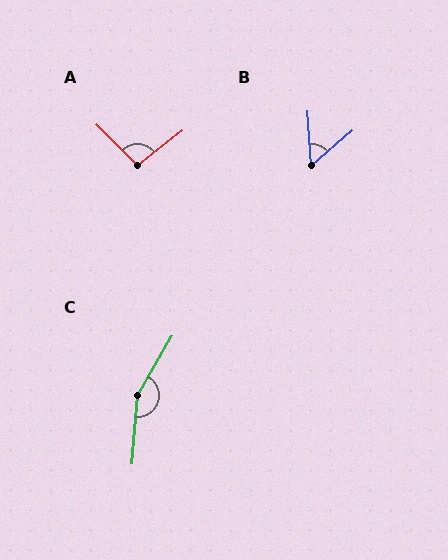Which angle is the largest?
C, at approximately 155 degrees.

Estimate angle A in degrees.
Approximately 97 degrees.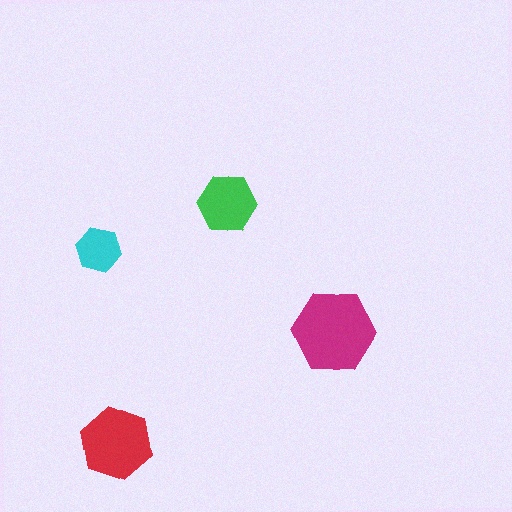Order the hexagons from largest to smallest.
the magenta one, the red one, the green one, the cyan one.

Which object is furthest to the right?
The magenta hexagon is rightmost.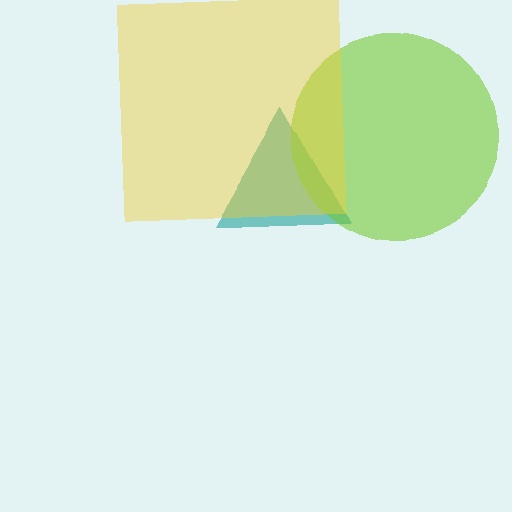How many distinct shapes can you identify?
There are 3 distinct shapes: a teal triangle, a lime circle, a yellow square.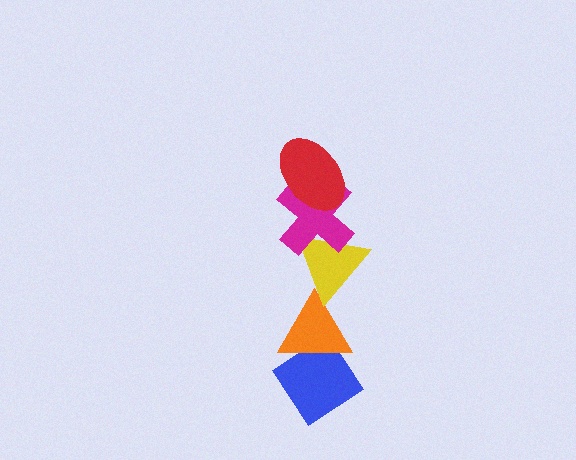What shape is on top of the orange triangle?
The yellow triangle is on top of the orange triangle.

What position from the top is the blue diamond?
The blue diamond is 5th from the top.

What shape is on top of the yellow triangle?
The magenta cross is on top of the yellow triangle.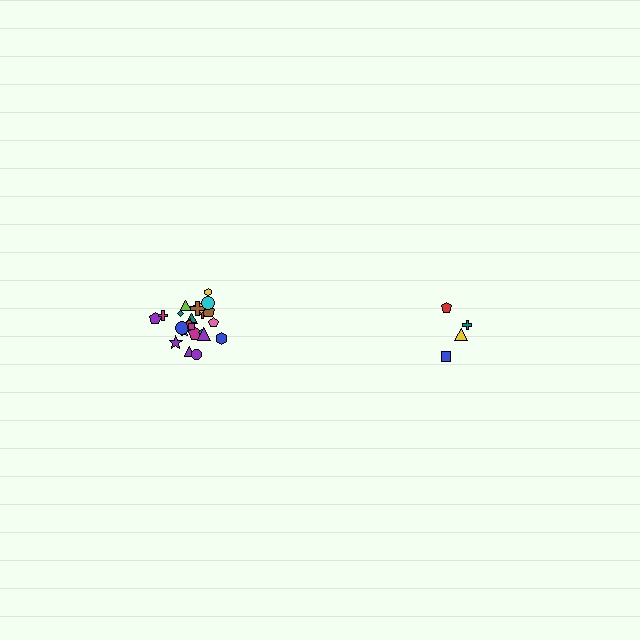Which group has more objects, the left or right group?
The left group.